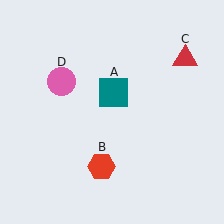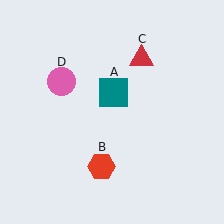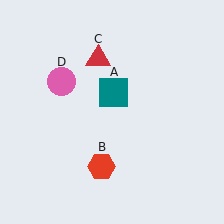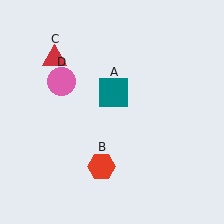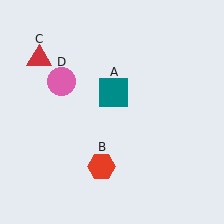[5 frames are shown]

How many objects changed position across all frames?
1 object changed position: red triangle (object C).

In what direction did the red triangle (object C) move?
The red triangle (object C) moved left.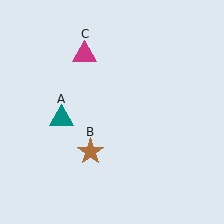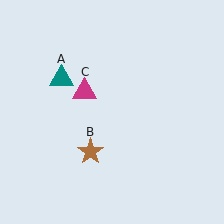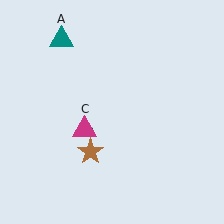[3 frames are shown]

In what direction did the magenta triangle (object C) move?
The magenta triangle (object C) moved down.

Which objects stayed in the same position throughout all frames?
Brown star (object B) remained stationary.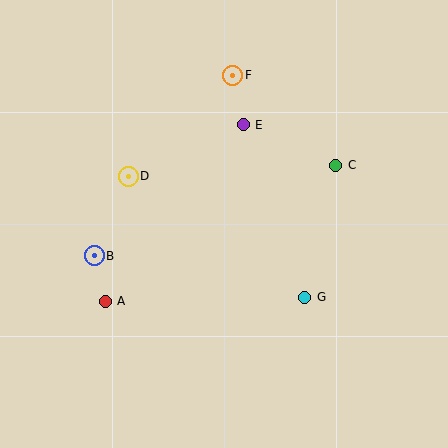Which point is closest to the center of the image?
Point E at (243, 125) is closest to the center.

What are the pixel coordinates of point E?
Point E is at (243, 125).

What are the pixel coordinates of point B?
Point B is at (94, 256).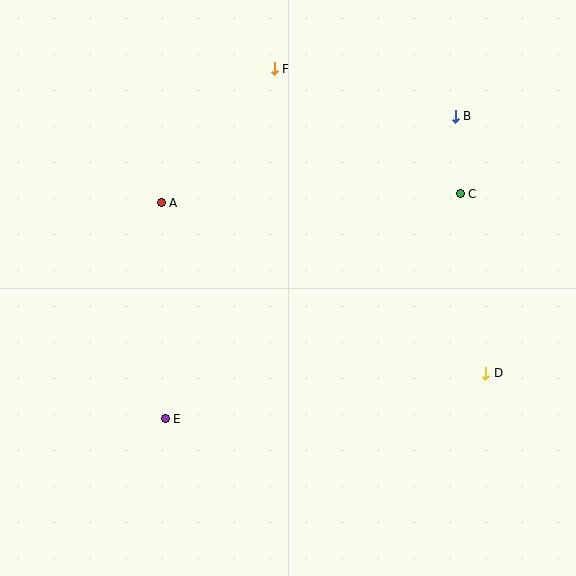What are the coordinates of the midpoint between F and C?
The midpoint between F and C is at (367, 131).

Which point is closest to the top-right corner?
Point B is closest to the top-right corner.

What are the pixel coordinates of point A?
Point A is at (161, 203).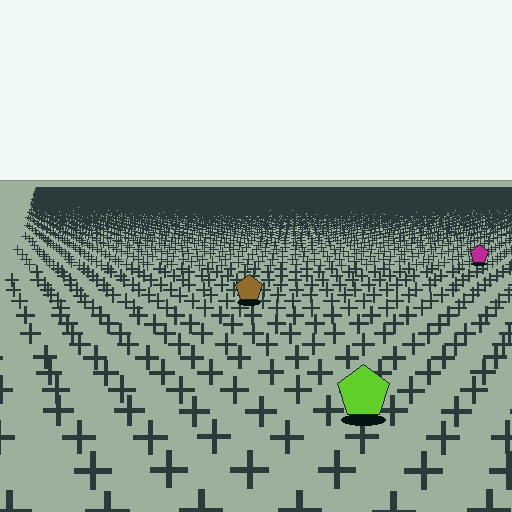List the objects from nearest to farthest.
From nearest to farthest: the lime pentagon, the brown pentagon, the magenta pentagon.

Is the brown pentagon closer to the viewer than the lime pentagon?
No. The lime pentagon is closer — you can tell from the texture gradient: the ground texture is coarser near it.